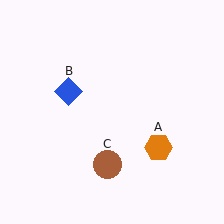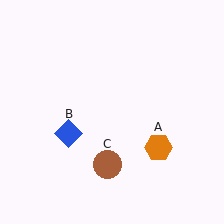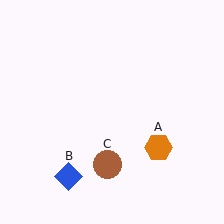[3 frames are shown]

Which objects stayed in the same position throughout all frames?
Orange hexagon (object A) and brown circle (object C) remained stationary.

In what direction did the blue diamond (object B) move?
The blue diamond (object B) moved down.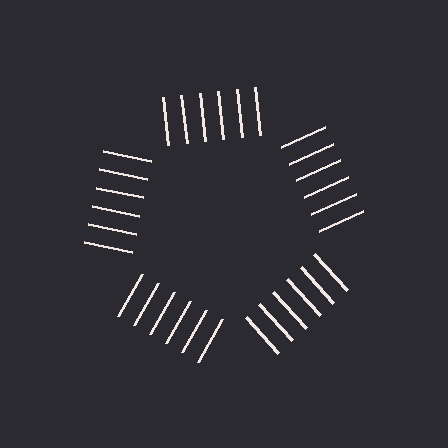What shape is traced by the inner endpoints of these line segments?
An illusory pentagon — the line segments terminate on its edges but no continuous stroke is drawn.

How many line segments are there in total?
30 — 6 along each of the 5 edges.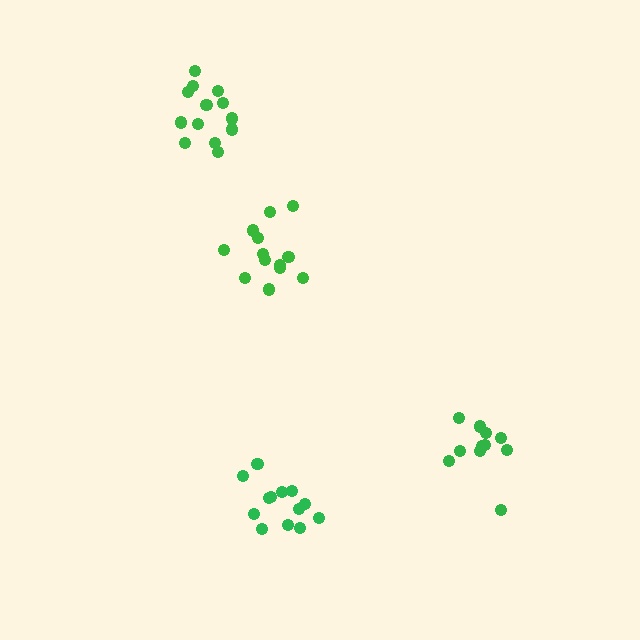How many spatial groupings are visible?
There are 4 spatial groupings.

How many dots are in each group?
Group 1: 13 dots, Group 2: 11 dots, Group 3: 13 dots, Group 4: 13 dots (50 total).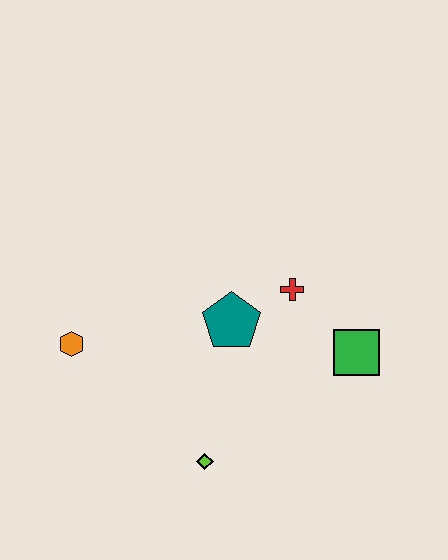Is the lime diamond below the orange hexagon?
Yes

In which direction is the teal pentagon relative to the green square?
The teal pentagon is to the left of the green square.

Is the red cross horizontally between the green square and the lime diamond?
Yes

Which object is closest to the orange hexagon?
The teal pentagon is closest to the orange hexagon.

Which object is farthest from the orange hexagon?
The green square is farthest from the orange hexagon.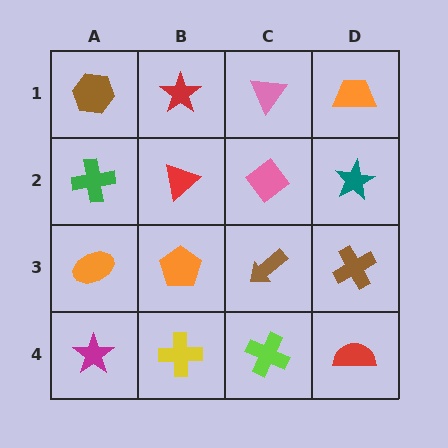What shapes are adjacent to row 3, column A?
A green cross (row 2, column A), a magenta star (row 4, column A), an orange pentagon (row 3, column B).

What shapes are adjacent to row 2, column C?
A pink triangle (row 1, column C), a brown arrow (row 3, column C), a red triangle (row 2, column B), a teal star (row 2, column D).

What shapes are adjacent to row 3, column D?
A teal star (row 2, column D), a red semicircle (row 4, column D), a brown arrow (row 3, column C).